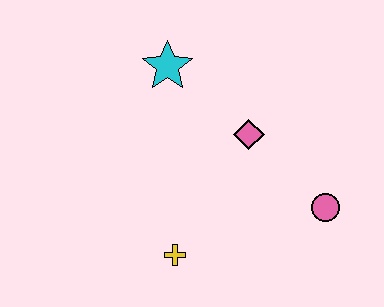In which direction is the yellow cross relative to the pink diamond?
The yellow cross is below the pink diamond.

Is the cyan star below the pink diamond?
No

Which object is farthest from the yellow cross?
The cyan star is farthest from the yellow cross.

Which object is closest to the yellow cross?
The pink diamond is closest to the yellow cross.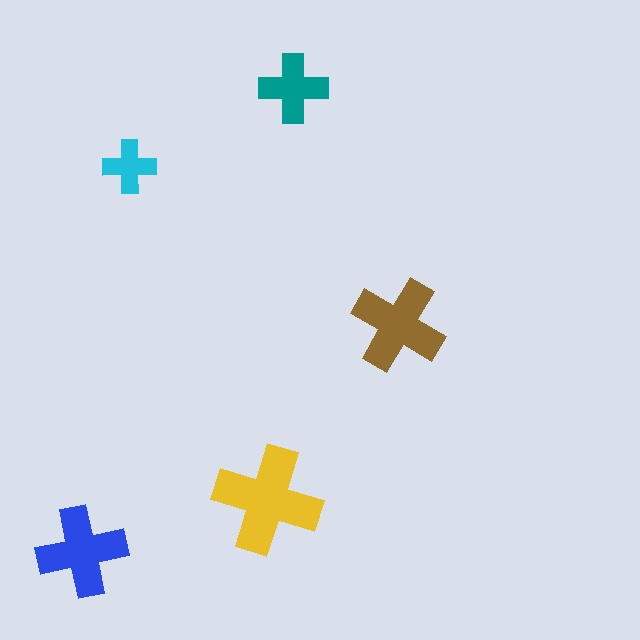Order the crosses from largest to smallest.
the yellow one, the brown one, the blue one, the teal one, the cyan one.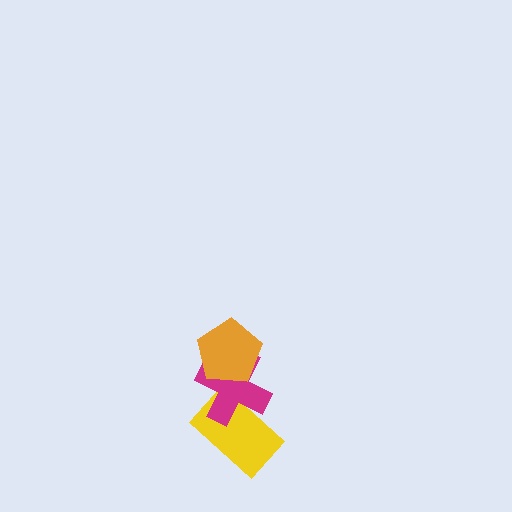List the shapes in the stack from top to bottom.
From top to bottom: the orange pentagon, the magenta cross, the yellow rectangle.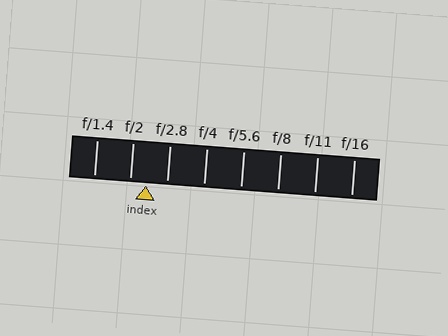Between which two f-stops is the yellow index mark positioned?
The index mark is between f/2 and f/2.8.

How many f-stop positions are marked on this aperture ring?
There are 8 f-stop positions marked.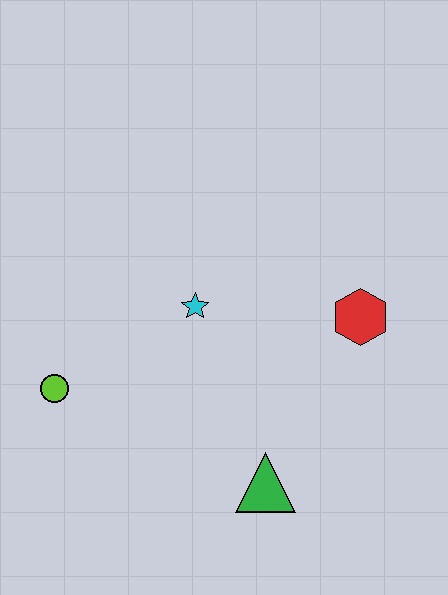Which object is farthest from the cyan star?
The green triangle is farthest from the cyan star.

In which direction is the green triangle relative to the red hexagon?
The green triangle is below the red hexagon.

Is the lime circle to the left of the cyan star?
Yes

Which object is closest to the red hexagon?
The cyan star is closest to the red hexagon.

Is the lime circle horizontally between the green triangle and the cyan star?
No